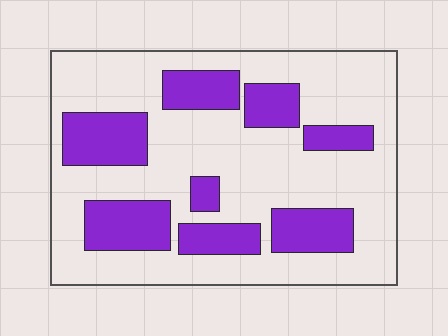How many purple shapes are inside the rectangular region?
8.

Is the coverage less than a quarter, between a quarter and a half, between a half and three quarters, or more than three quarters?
Between a quarter and a half.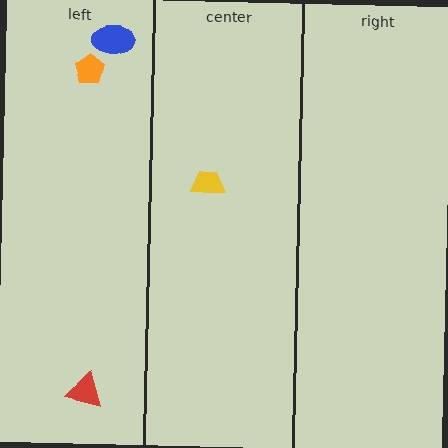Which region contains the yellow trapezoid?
The center region.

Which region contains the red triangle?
The left region.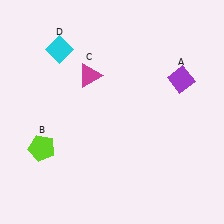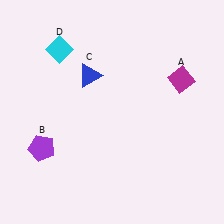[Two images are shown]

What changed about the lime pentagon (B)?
In Image 1, B is lime. In Image 2, it changed to purple.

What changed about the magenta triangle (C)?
In Image 1, C is magenta. In Image 2, it changed to blue.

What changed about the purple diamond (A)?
In Image 1, A is purple. In Image 2, it changed to magenta.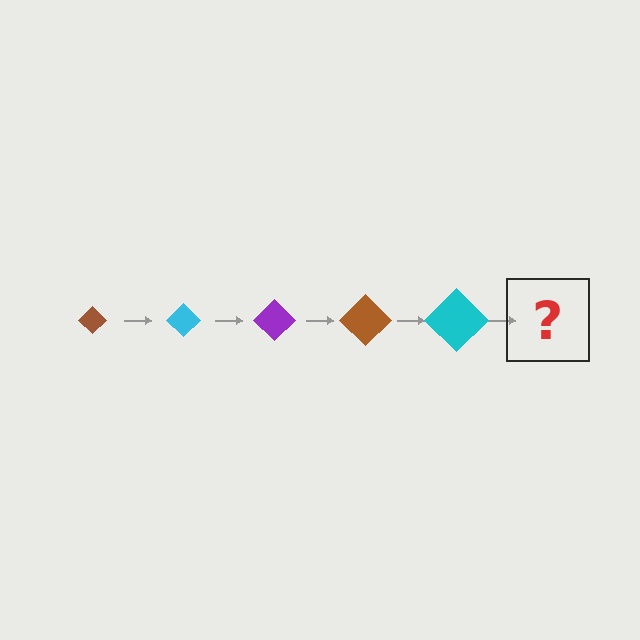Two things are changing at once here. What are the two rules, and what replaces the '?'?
The two rules are that the diamond grows larger each step and the color cycles through brown, cyan, and purple. The '?' should be a purple diamond, larger than the previous one.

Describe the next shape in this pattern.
It should be a purple diamond, larger than the previous one.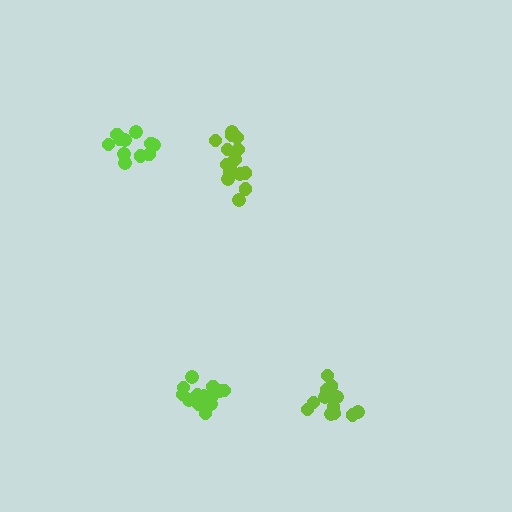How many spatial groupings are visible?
There are 4 spatial groupings.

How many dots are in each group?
Group 1: 12 dots, Group 2: 13 dots, Group 3: 15 dots, Group 4: 12 dots (52 total).